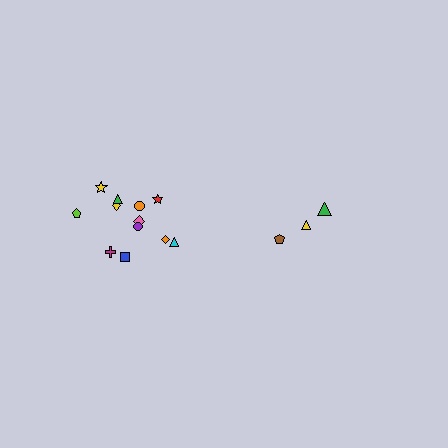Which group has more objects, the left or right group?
The left group.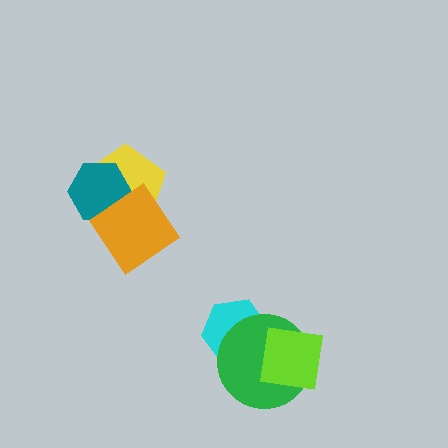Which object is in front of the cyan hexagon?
The green circle is in front of the cyan hexagon.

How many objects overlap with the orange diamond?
2 objects overlap with the orange diamond.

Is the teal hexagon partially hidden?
Yes, it is partially covered by another shape.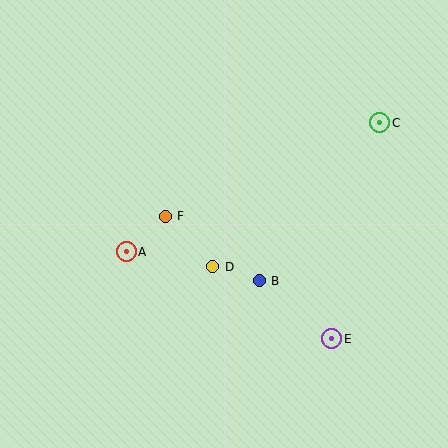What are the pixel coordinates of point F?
Point F is at (165, 216).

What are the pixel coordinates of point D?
Point D is at (213, 267).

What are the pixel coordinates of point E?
Point E is at (332, 339).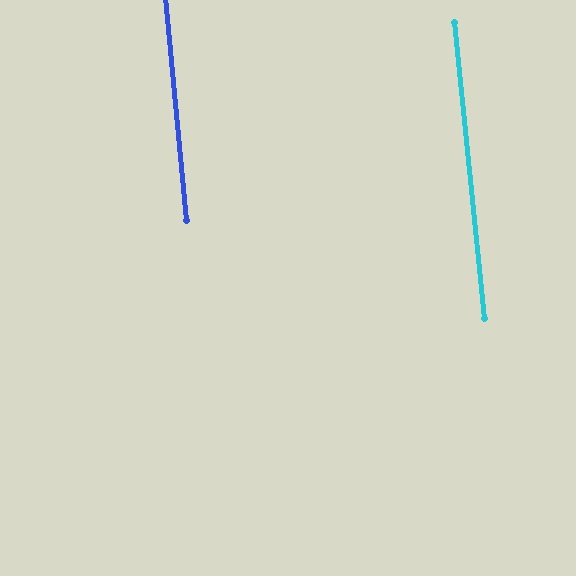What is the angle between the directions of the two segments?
Approximately 0 degrees.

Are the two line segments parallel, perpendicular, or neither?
Parallel — their directions differ by only 0.5°.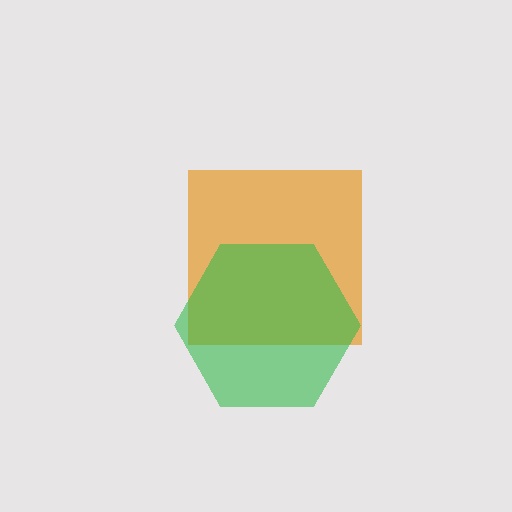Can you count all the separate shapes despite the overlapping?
Yes, there are 2 separate shapes.